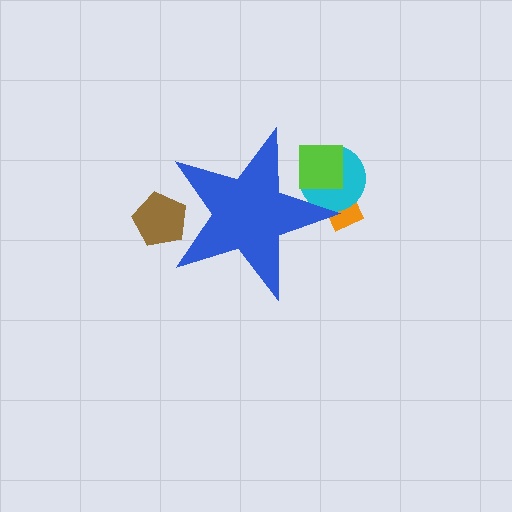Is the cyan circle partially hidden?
Yes, the cyan circle is partially hidden behind the blue star.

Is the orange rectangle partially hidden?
Yes, the orange rectangle is partially hidden behind the blue star.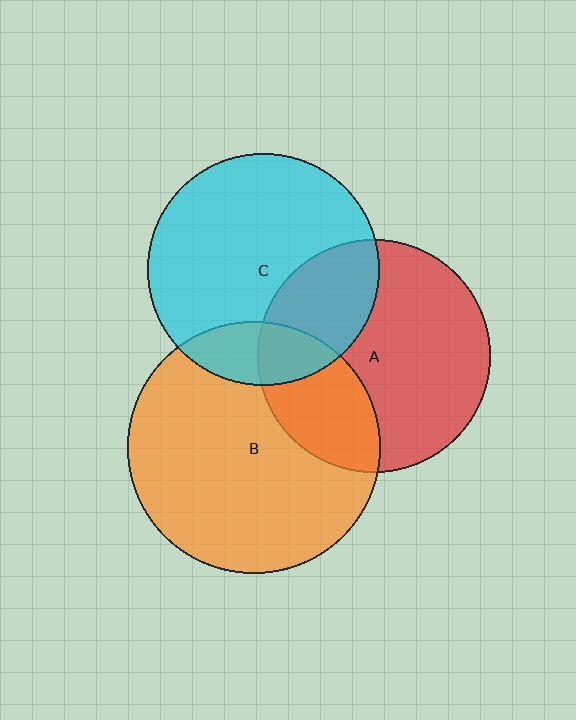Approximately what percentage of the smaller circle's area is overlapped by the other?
Approximately 30%.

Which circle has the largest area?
Circle B (orange).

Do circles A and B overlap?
Yes.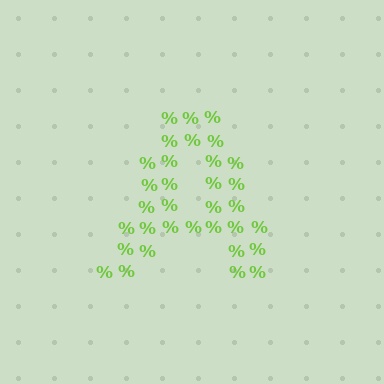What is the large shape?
The large shape is the letter A.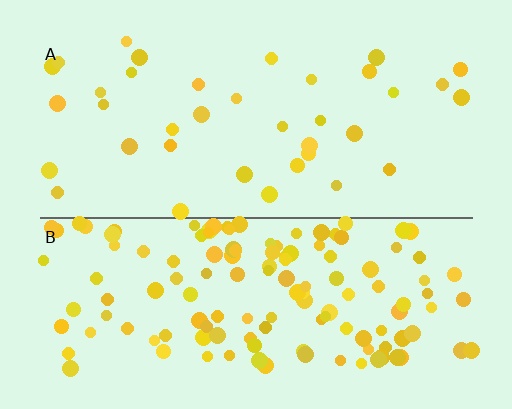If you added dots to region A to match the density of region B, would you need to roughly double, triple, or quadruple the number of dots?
Approximately quadruple.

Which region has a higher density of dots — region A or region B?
B (the bottom).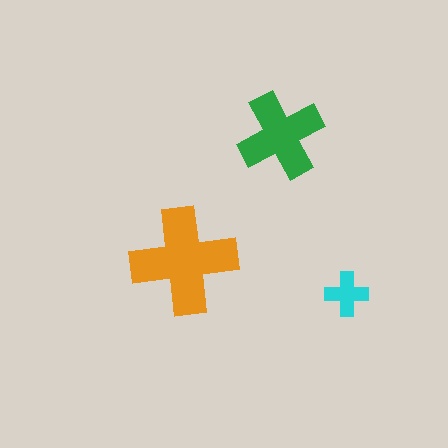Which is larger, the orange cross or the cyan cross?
The orange one.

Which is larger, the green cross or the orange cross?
The orange one.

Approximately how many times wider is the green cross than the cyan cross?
About 2 times wider.